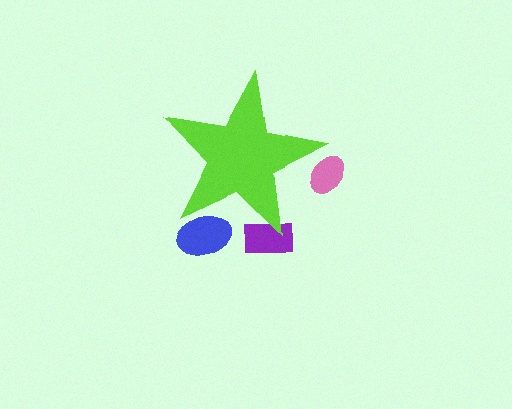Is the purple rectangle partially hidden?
Yes, the purple rectangle is partially hidden behind the lime star.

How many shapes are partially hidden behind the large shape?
3 shapes are partially hidden.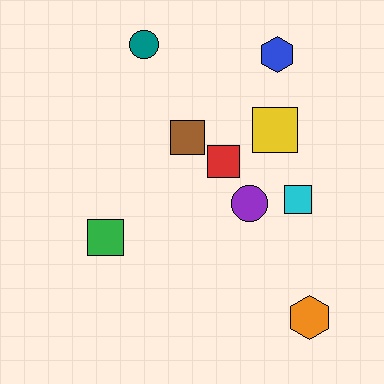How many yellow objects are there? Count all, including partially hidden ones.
There is 1 yellow object.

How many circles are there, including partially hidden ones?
There are 2 circles.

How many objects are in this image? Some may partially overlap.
There are 9 objects.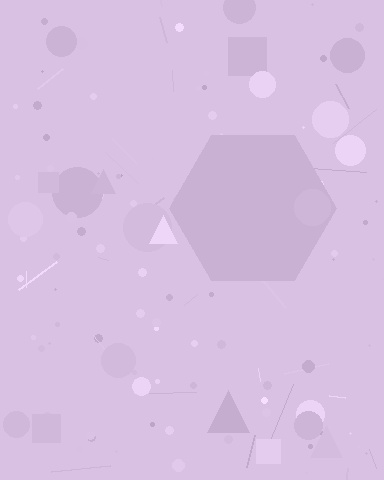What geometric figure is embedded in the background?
A hexagon is embedded in the background.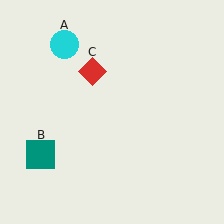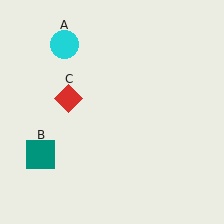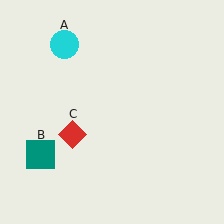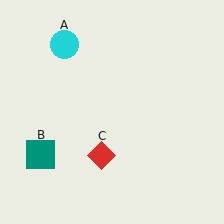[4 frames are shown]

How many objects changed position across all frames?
1 object changed position: red diamond (object C).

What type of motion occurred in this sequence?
The red diamond (object C) rotated counterclockwise around the center of the scene.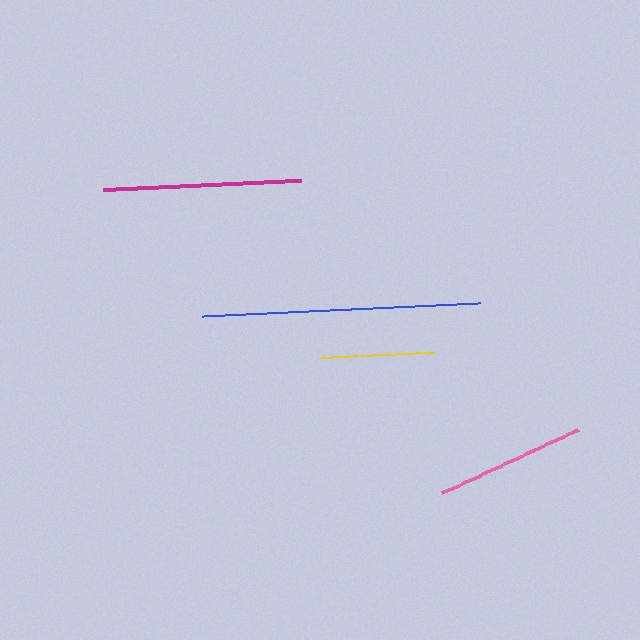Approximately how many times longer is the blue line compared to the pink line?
The blue line is approximately 1.9 times the length of the pink line.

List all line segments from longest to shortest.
From longest to shortest: blue, magenta, pink, yellow.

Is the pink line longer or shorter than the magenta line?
The magenta line is longer than the pink line.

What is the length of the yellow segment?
The yellow segment is approximately 115 pixels long.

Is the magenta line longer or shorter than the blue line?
The blue line is longer than the magenta line.